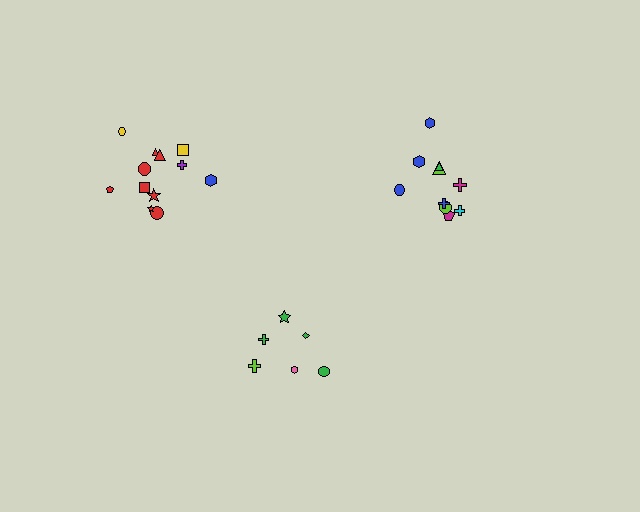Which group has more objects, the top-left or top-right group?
The top-left group.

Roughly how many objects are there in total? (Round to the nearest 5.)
Roughly 30 objects in total.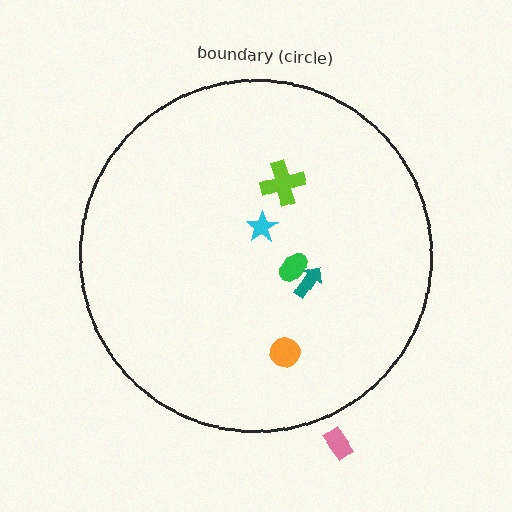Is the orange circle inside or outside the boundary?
Inside.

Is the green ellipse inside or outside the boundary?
Inside.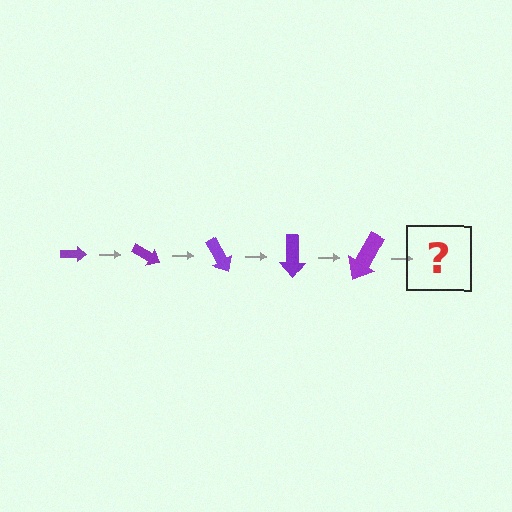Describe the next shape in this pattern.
It should be an arrow, larger than the previous one and rotated 150 degrees from the start.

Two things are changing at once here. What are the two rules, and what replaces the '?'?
The two rules are that the arrow grows larger each step and it rotates 30 degrees each step. The '?' should be an arrow, larger than the previous one and rotated 150 degrees from the start.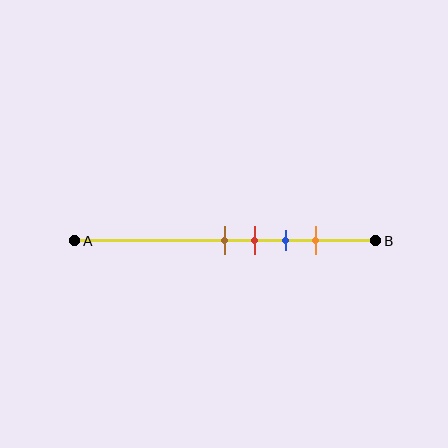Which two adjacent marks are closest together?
The brown and red marks are the closest adjacent pair.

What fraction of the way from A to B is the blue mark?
The blue mark is approximately 70% (0.7) of the way from A to B.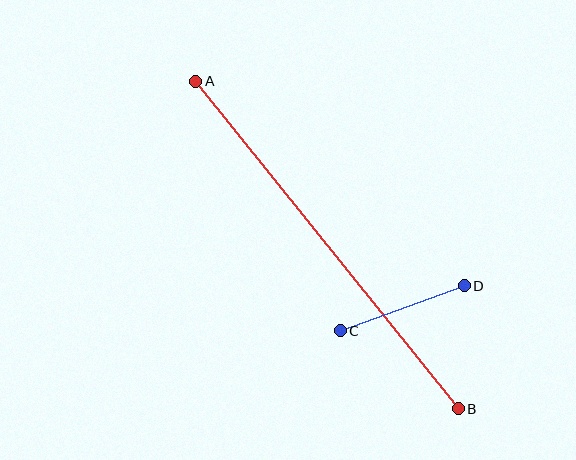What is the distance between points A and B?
The distance is approximately 420 pixels.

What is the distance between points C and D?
The distance is approximately 132 pixels.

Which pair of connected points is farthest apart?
Points A and B are farthest apart.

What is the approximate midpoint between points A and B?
The midpoint is at approximately (327, 245) pixels.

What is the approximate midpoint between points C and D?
The midpoint is at approximately (402, 308) pixels.